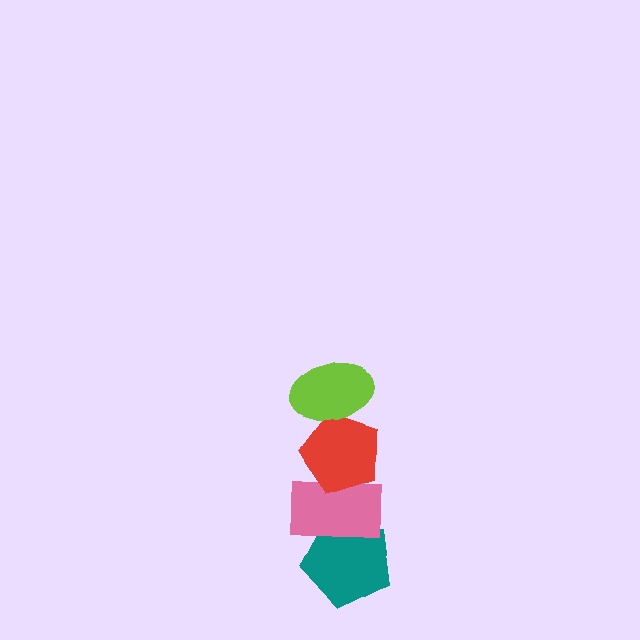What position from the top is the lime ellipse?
The lime ellipse is 1st from the top.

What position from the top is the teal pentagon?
The teal pentagon is 4th from the top.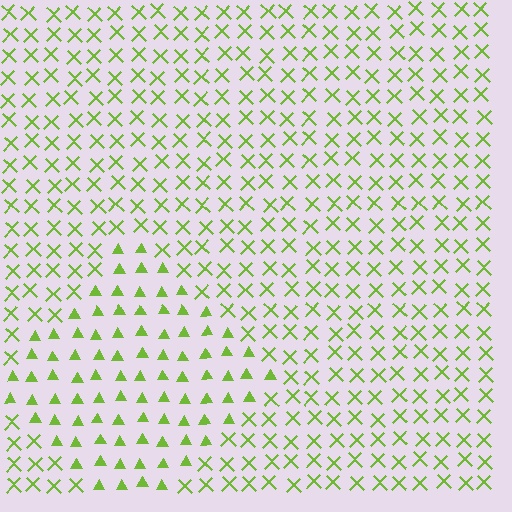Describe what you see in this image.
The image is filled with small lime elements arranged in a uniform grid. A diamond-shaped region contains triangles, while the surrounding area contains X marks. The boundary is defined purely by the change in element shape.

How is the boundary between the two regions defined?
The boundary is defined by a change in element shape: triangles inside vs. X marks outside. All elements share the same color and spacing.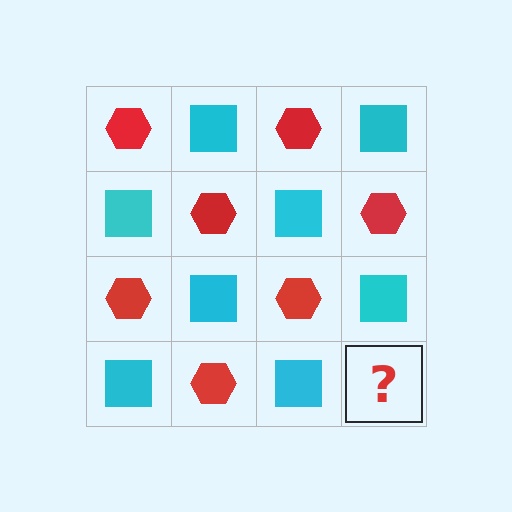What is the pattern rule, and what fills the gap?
The rule is that it alternates red hexagon and cyan square in a checkerboard pattern. The gap should be filled with a red hexagon.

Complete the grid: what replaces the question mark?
The question mark should be replaced with a red hexagon.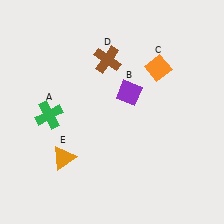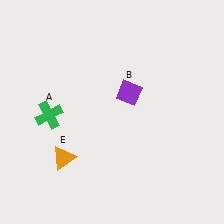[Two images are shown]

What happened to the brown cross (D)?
The brown cross (D) was removed in Image 2. It was in the top-left area of Image 1.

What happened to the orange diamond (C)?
The orange diamond (C) was removed in Image 2. It was in the top-right area of Image 1.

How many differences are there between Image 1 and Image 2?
There are 2 differences between the two images.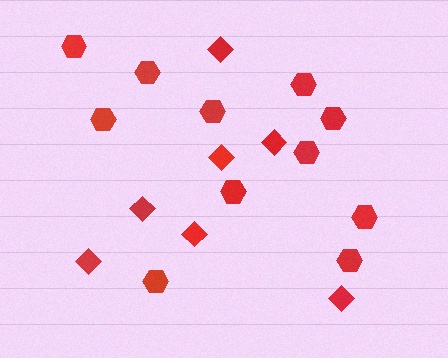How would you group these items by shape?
There are 2 groups: one group of diamonds (7) and one group of hexagons (11).